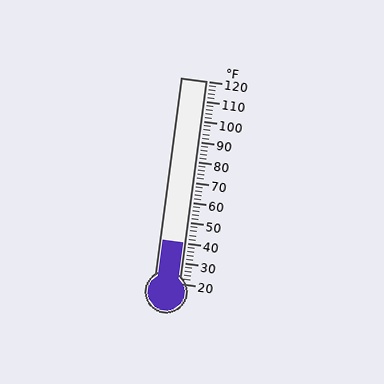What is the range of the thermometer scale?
The thermometer scale ranges from 20°F to 120°F.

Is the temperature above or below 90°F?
The temperature is below 90°F.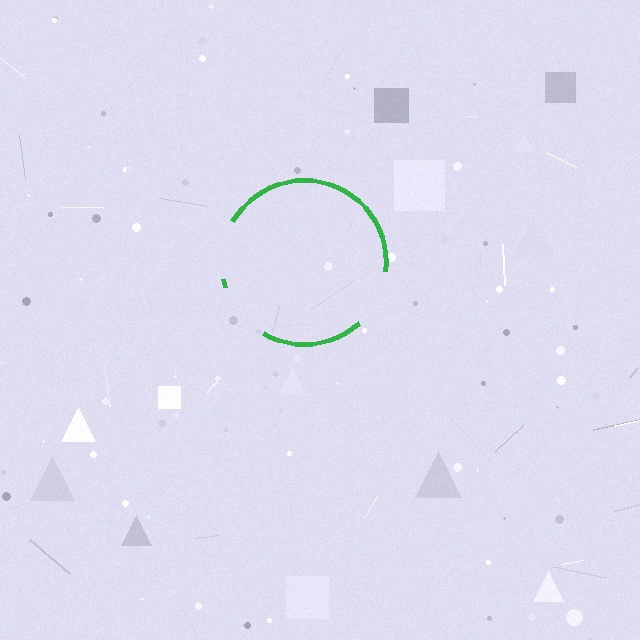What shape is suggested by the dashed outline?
The dashed outline suggests a circle.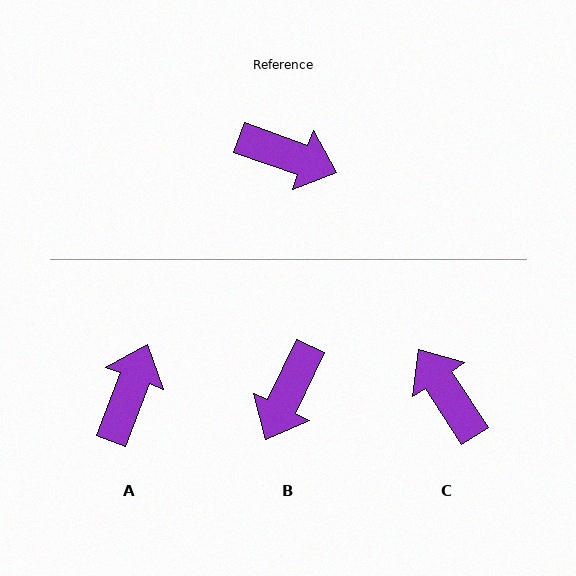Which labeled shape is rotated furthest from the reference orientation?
C, about 143 degrees away.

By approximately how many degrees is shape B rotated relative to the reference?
Approximately 96 degrees clockwise.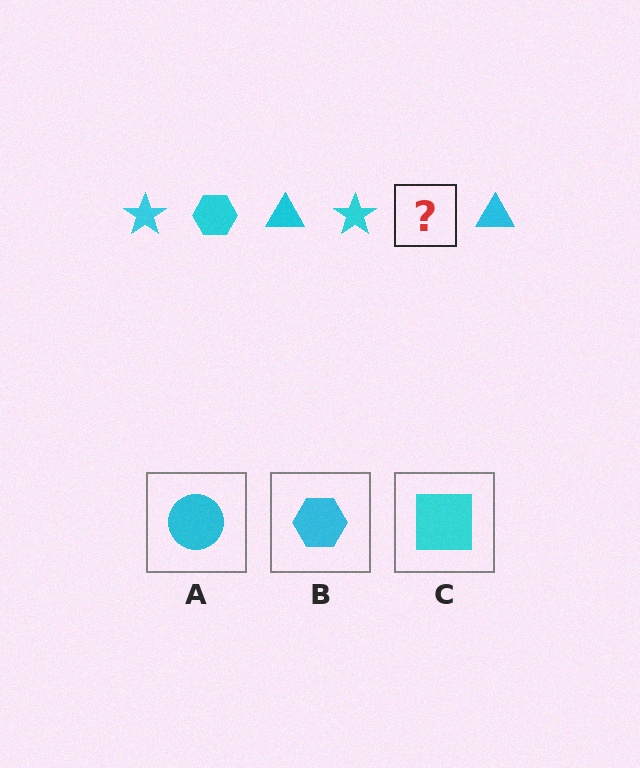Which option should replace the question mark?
Option B.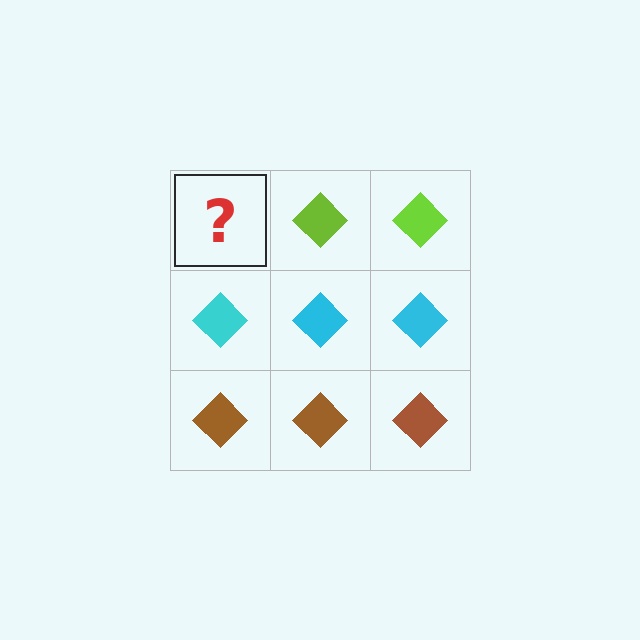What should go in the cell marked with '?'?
The missing cell should contain a lime diamond.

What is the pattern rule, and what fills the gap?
The rule is that each row has a consistent color. The gap should be filled with a lime diamond.